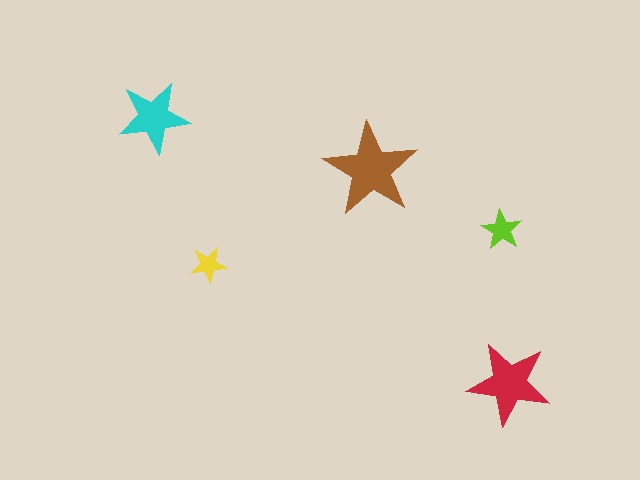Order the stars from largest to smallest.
the brown one, the red one, the cyan one, the lime one, the yellow one.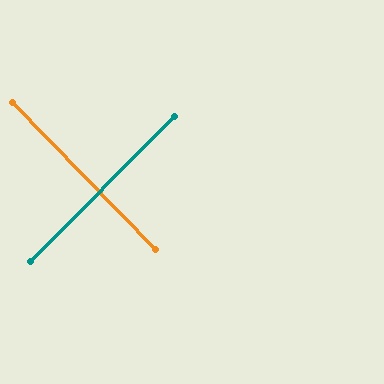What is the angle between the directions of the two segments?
Approximately 89 degrees.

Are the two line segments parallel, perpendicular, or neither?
Perpendicular — they meet at approximately 89°.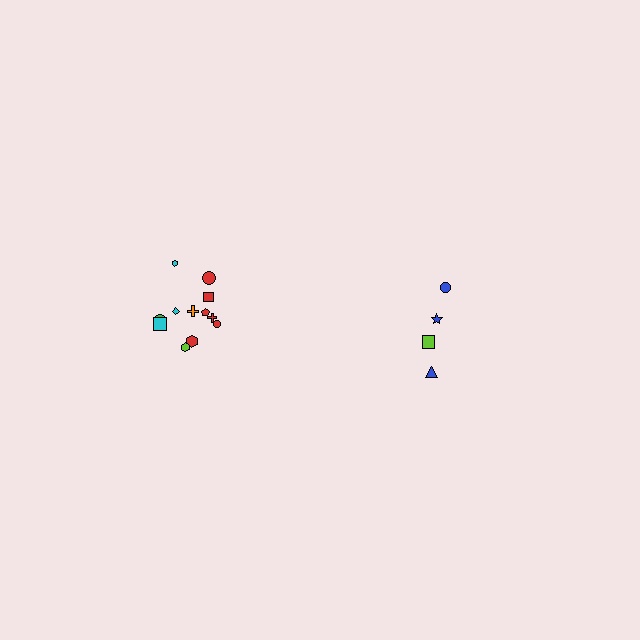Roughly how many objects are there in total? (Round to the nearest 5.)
Roughly 15 objects in total.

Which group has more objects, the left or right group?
The left group.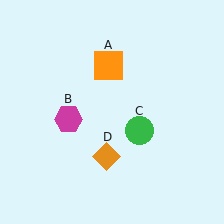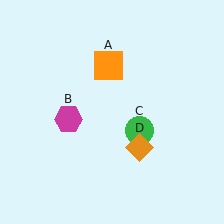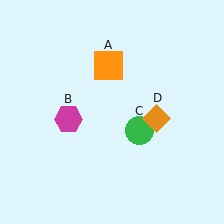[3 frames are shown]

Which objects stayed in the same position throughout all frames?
Orange square (object A) and magenta hexagon (object B) and green circle (object C) remained stationary.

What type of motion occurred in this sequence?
The orange diamond (object D) rotated counterclockwise around the center of the scene.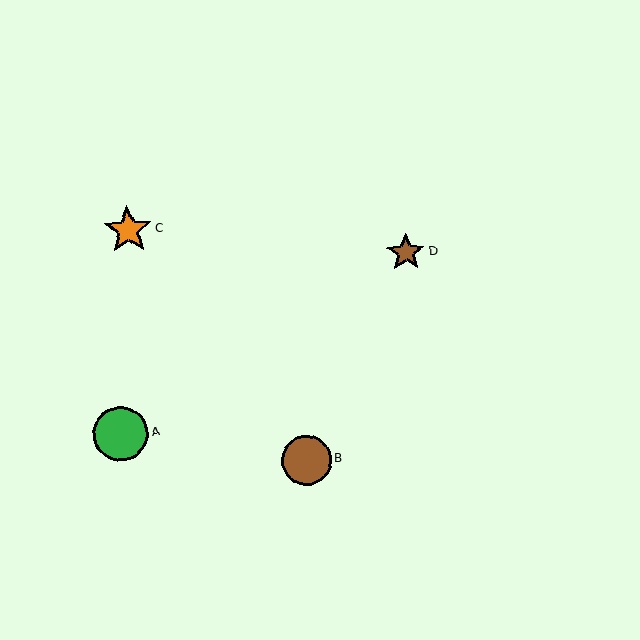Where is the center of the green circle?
The center of the green circle is at (121, 434).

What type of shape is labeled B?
Shape B is a brown circle.